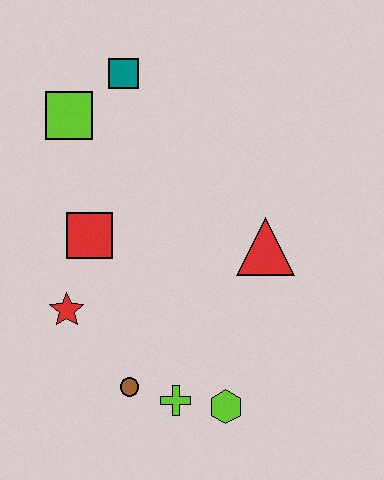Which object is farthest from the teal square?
The lime hexagon is farthest from the teal square.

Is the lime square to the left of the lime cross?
Yes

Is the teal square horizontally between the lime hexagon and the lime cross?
No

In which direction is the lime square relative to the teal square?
The lime square is to the left of the teal square.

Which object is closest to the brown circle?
The lime cross is closest to the brown circle.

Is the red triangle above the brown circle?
Yes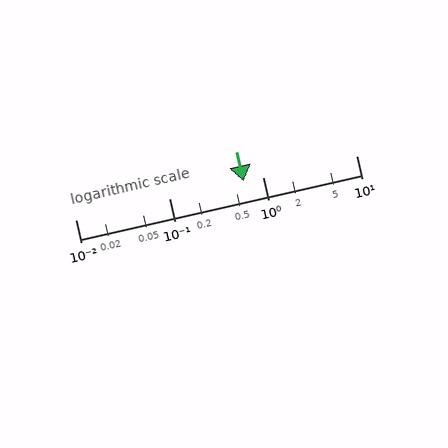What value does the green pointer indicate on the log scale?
The pointer indicates approximately 0.62.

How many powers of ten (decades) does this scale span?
The scale spans 3 decades, from 0.01 to 10.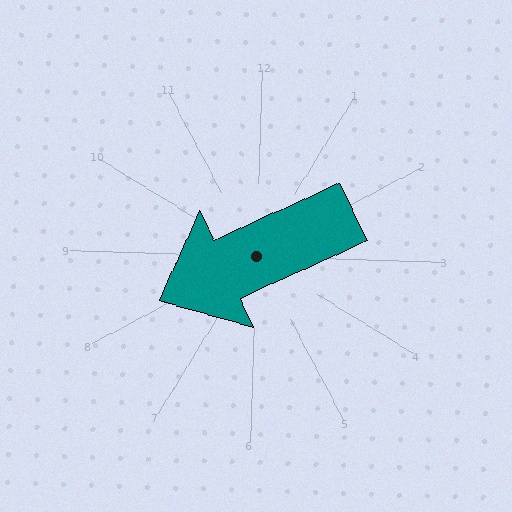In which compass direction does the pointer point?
Southwest.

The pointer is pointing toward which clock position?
Roughly 8 o'clock.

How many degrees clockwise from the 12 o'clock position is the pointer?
Approximately 244 degrees.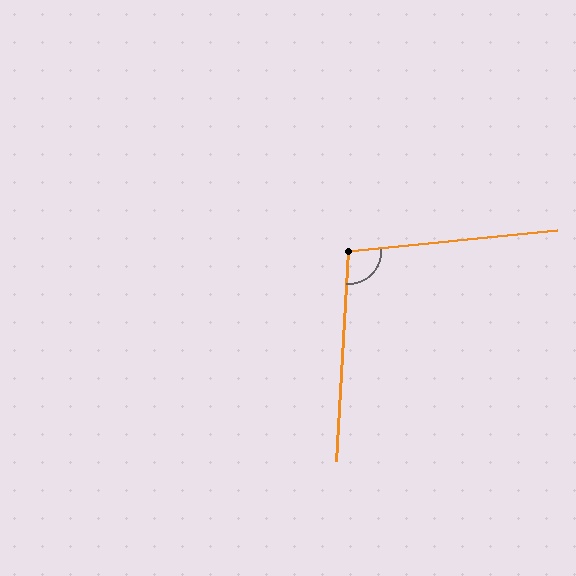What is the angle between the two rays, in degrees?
Approximately 99 degrees.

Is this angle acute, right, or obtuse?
It is obtuse.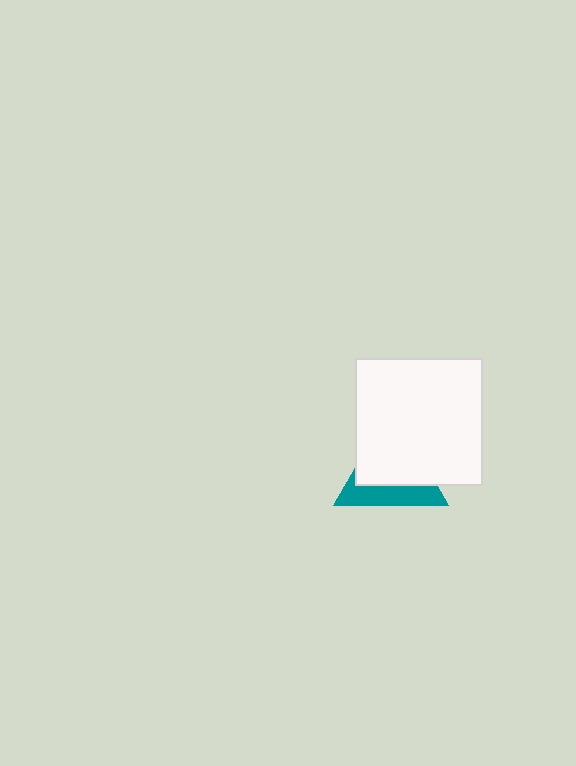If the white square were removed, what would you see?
You would see the complete teal triangle.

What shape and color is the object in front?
The object in front is a white square.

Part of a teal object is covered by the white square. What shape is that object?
It is a triangle.